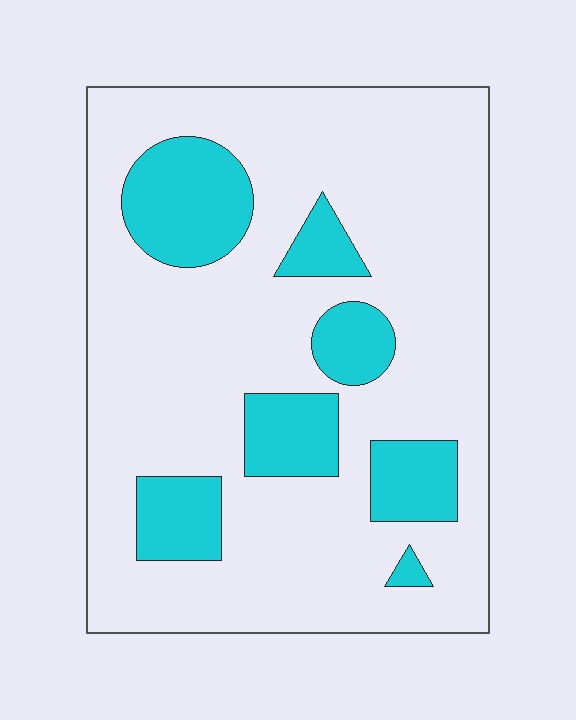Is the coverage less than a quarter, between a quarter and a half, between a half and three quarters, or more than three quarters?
Less than a quarter.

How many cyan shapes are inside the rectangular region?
7.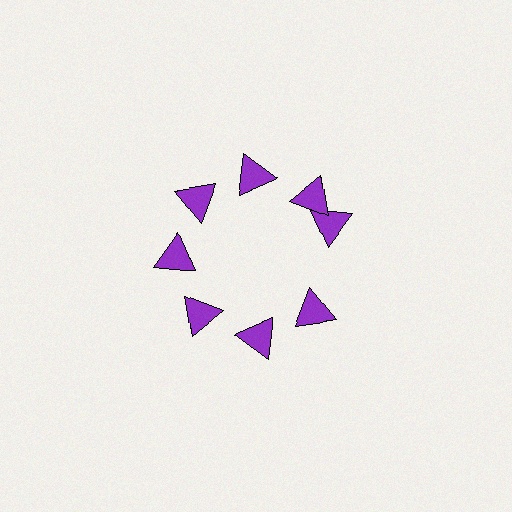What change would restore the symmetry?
The symmetry would be restored by rotating it back into even spacing with its neighbors so that all 8 triangles sit at equal angles and equal distance from the center.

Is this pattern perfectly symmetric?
No. The 8 purple triangles are arranged in a ring, but one element near the 3 o'clock position is rotated out of alignment along the ring, breaking the 8-fold rotational symmetry.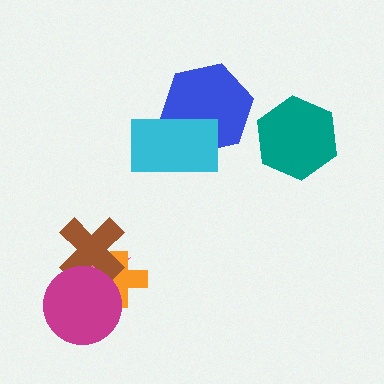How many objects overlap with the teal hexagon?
0 objects overlap with the teal hexagon.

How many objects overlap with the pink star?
3 objects overlap with the pink star.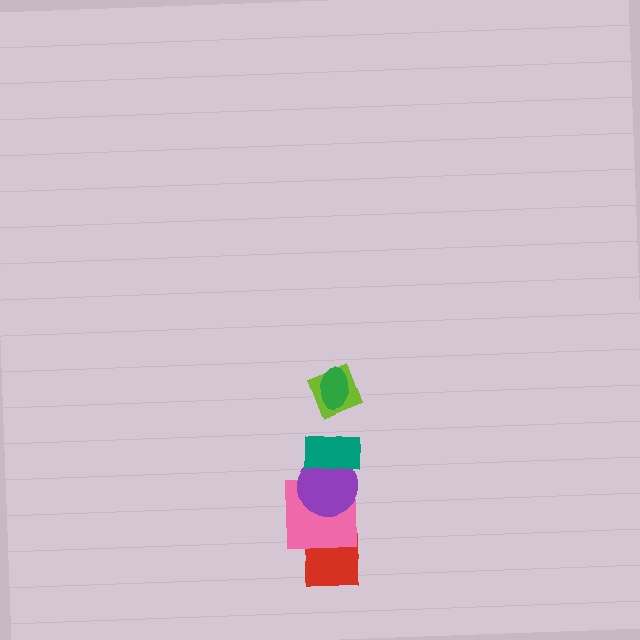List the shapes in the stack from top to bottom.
From top to bottom: the green ellipse, the lime diamond, the teal rectangle, the purple circle, the pink square, the red square.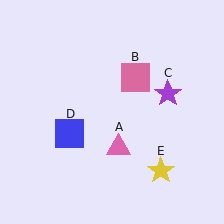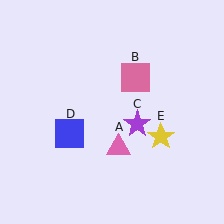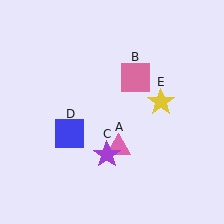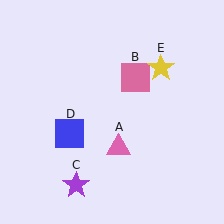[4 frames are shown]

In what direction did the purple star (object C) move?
The purple star (object C) moved down and to the left.